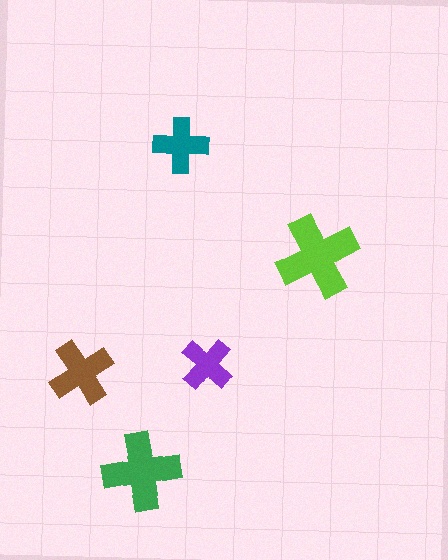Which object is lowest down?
The green cross is bottommost.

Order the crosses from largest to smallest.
the lime one, the green one, the brown one, the teal one, the purple one.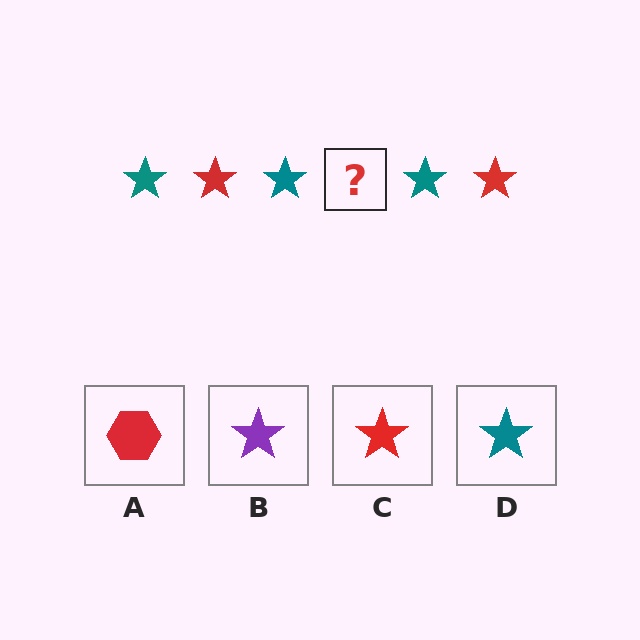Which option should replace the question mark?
Option C.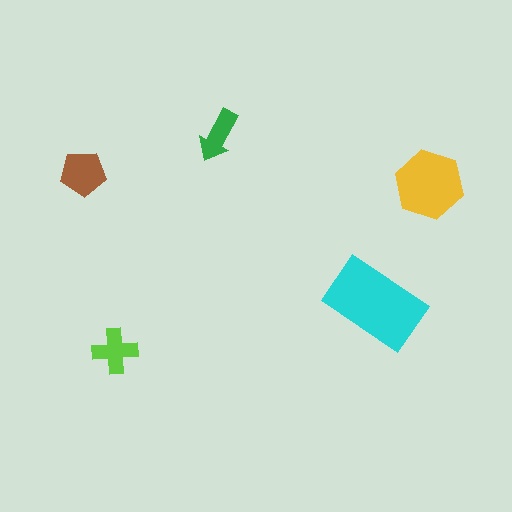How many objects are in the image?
There are 5 objects in the image.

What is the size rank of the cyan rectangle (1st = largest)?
1st.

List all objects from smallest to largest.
The green arrow, the lime cross, the brown pentagon, the yellow hexagon, the cyan rectangle.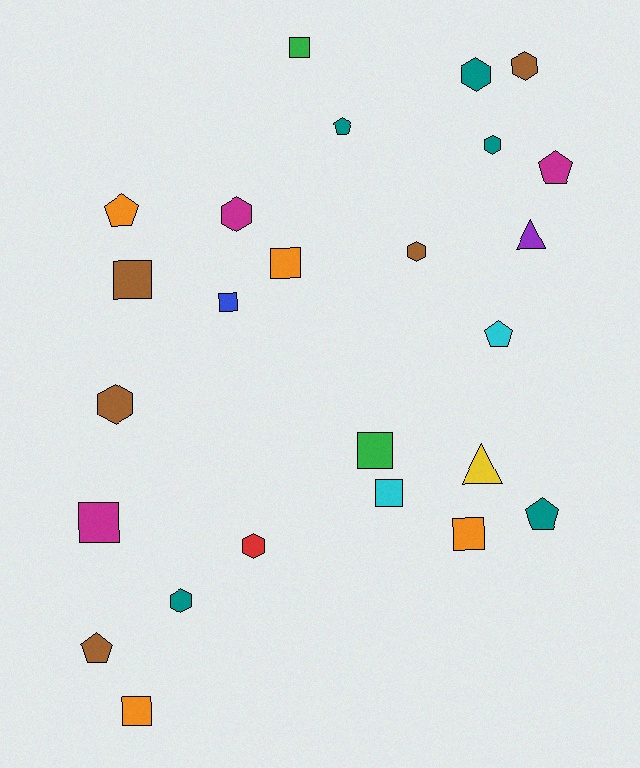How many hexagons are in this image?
There are 8 hexagons.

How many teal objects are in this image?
There are 5 teal objects.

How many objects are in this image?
There are 25 objects.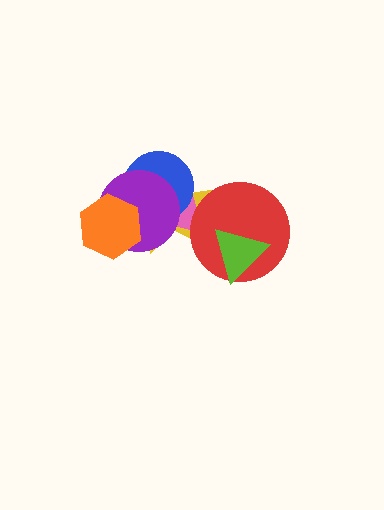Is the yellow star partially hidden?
Yes, it is partially covered by another shape.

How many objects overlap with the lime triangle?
1 object overlaps with the lime triangle.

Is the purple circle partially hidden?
Yes, it is partially covered by another shape.